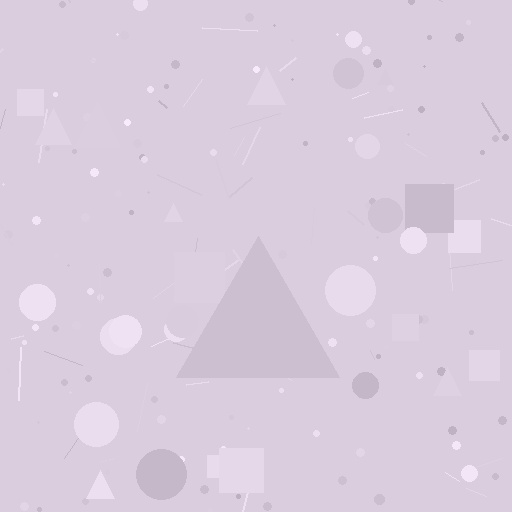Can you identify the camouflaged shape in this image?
The camouflaged shape is a triangle.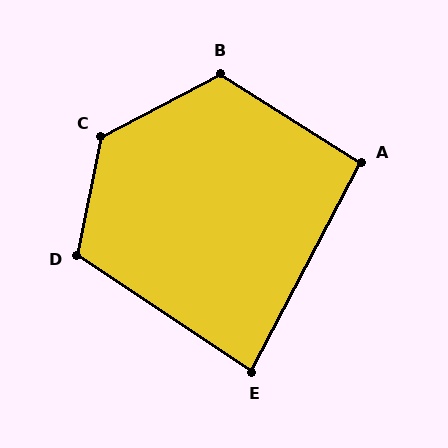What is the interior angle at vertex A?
Approximately 95 degrees (approximately right).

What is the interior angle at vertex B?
Approximately 120 degrees (obtuse).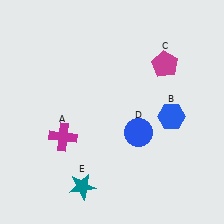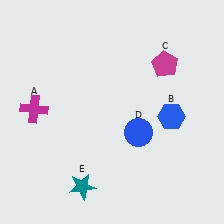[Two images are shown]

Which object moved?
The magenta cross (A) moved left.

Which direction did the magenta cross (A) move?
The magenta cross (A) moved left.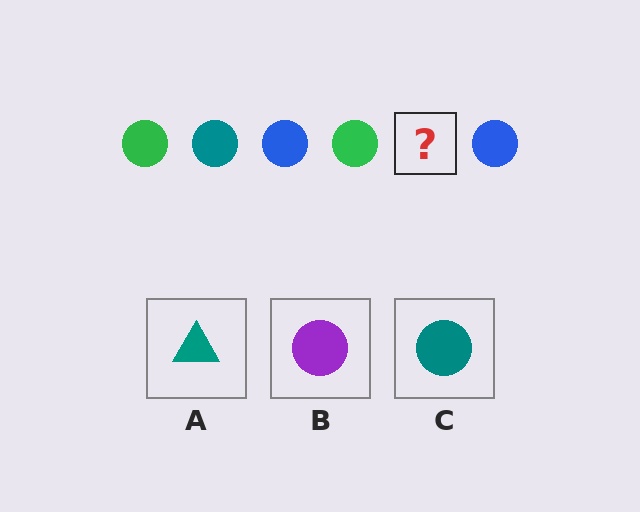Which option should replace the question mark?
Option C.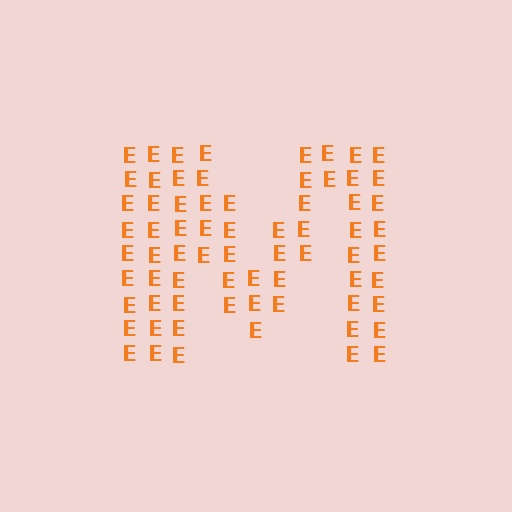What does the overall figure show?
The overall figure shows the letter M.